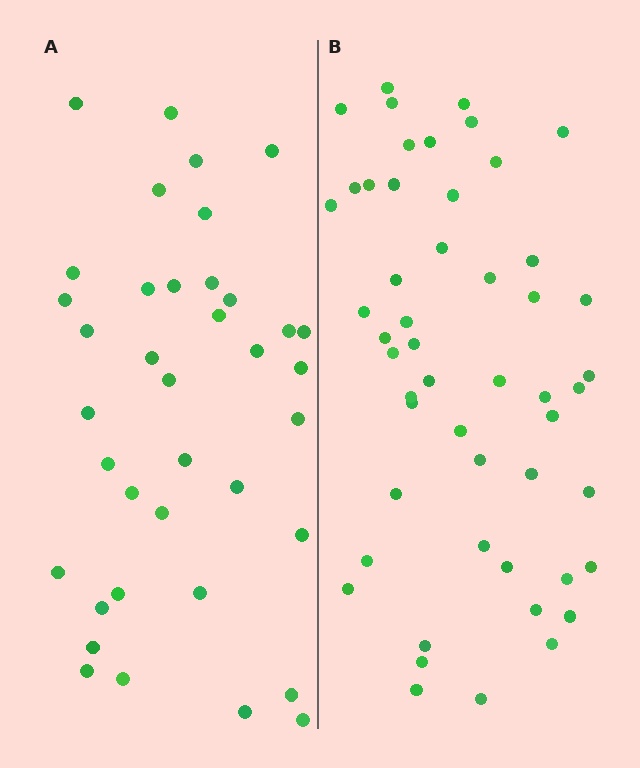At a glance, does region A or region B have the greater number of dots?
Region B (the right region) has more dots.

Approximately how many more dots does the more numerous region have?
Region B has approximately 15 more dots than region A.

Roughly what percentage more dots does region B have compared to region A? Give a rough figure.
About 35% more.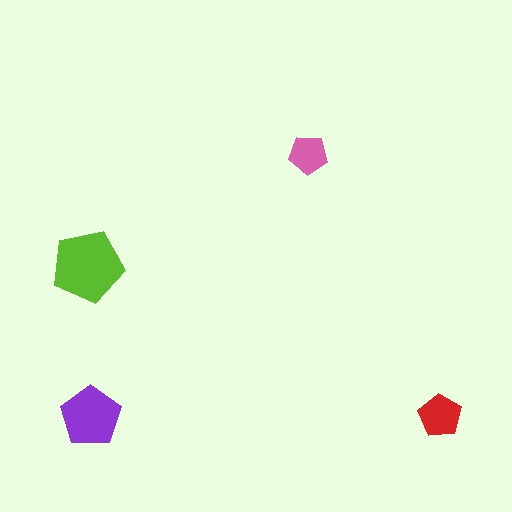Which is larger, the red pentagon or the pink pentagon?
The red one.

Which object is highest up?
The pink pentagon is topmost.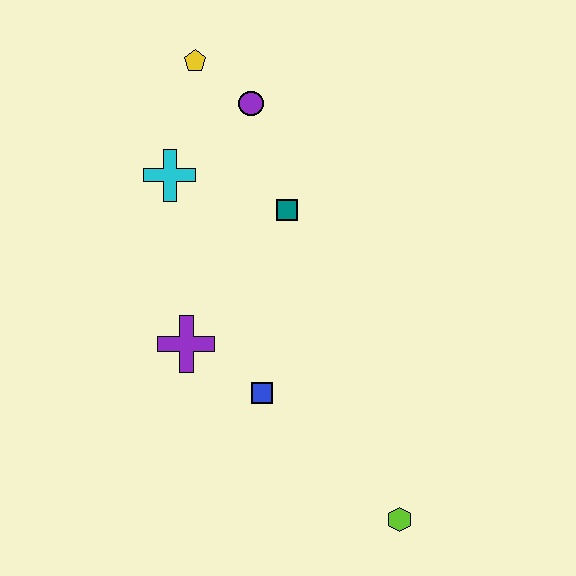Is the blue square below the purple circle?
Yes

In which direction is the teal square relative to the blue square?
The teal square is above the blue square.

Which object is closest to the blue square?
The purple cross is closest to the blue square.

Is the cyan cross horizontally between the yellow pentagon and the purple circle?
No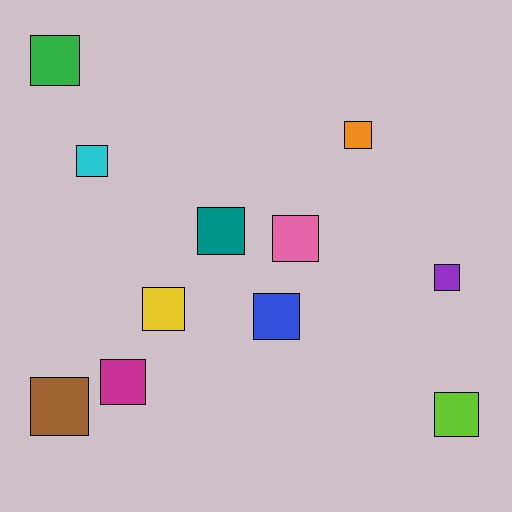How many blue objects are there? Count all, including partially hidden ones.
There is 1 blue object.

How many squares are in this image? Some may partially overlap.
There are 11 squares.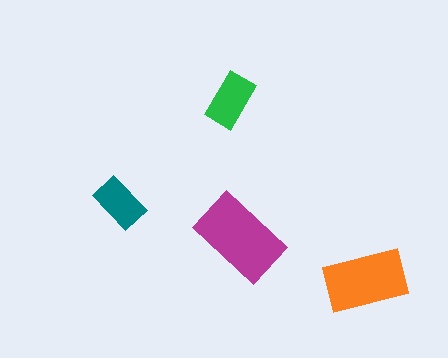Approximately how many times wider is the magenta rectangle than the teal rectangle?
About 1.5 times wider.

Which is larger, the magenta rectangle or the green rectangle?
The magenta one.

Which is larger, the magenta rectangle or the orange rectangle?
The magenta one.